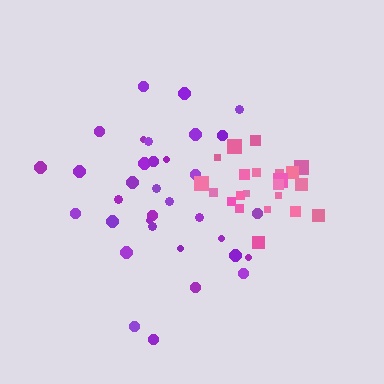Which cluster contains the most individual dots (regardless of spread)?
Purple (35).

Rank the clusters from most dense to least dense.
pink, purple.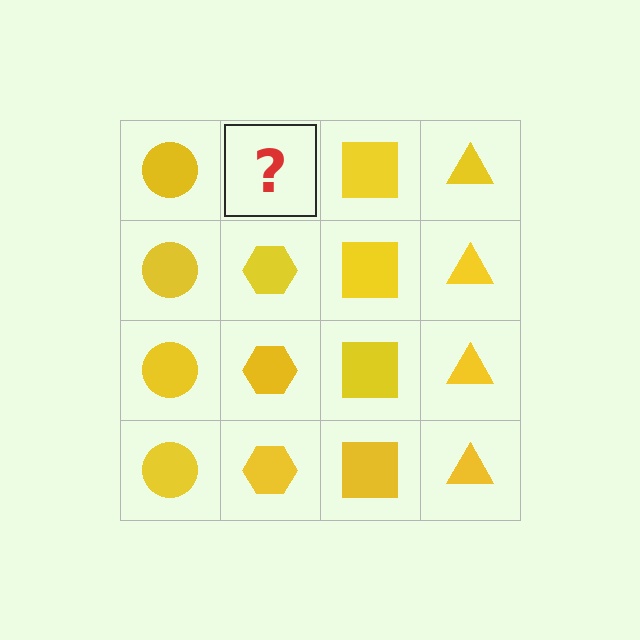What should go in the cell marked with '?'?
The missing cell should contain a yellow hexagon.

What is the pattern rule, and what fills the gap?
The rule is that each column has a consistent shape. The gap should be filled with a yellow hexagon.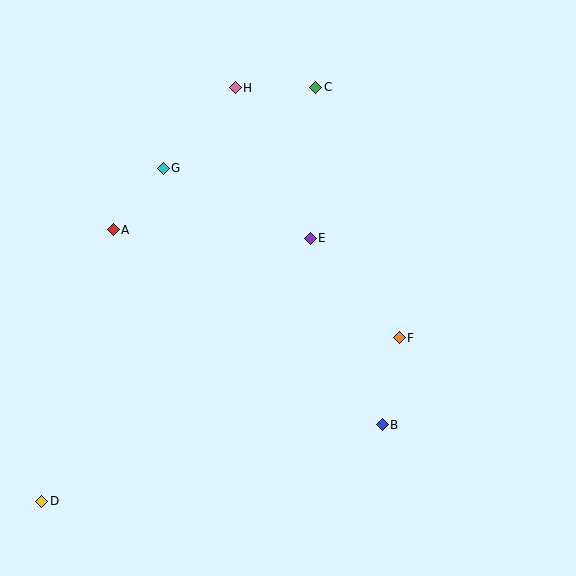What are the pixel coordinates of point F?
Point F is at (399, 338).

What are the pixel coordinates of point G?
Point G is at (163, 168).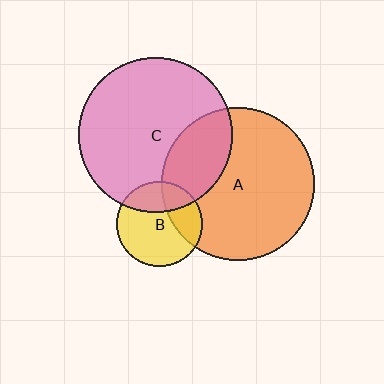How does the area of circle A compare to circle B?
Approximately 3.2 times.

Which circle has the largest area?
Circle C (pink).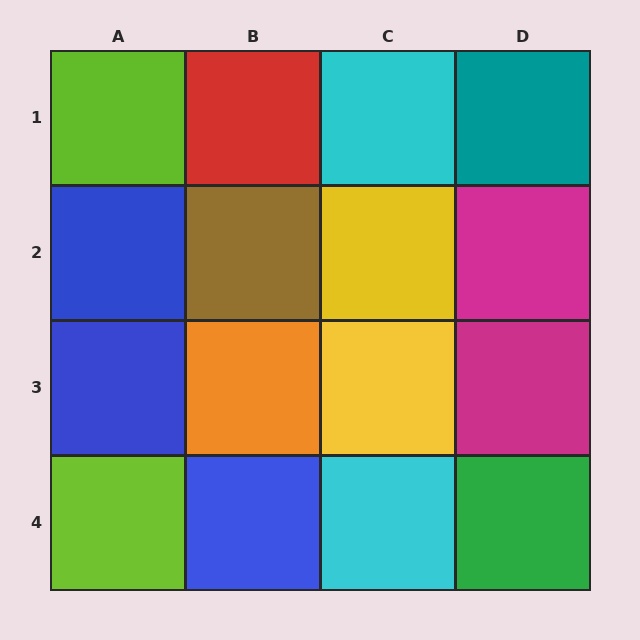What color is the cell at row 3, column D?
Magenta.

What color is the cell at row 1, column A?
Lime.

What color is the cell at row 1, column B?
Red.